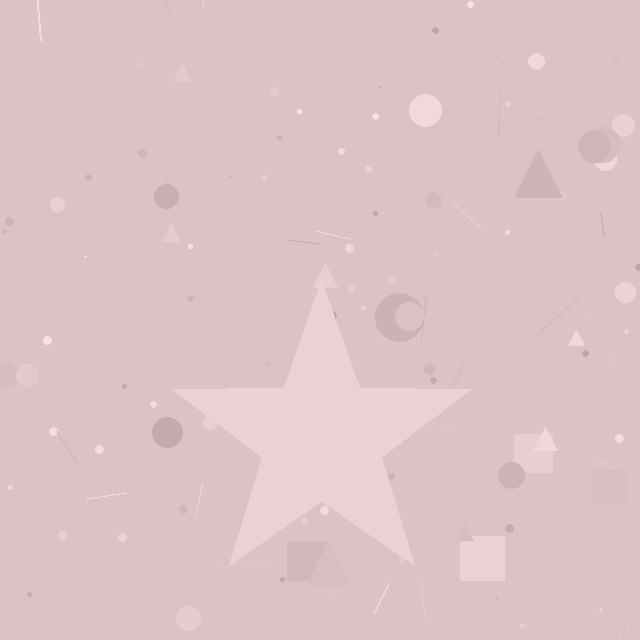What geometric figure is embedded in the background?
A star is embedded in the background.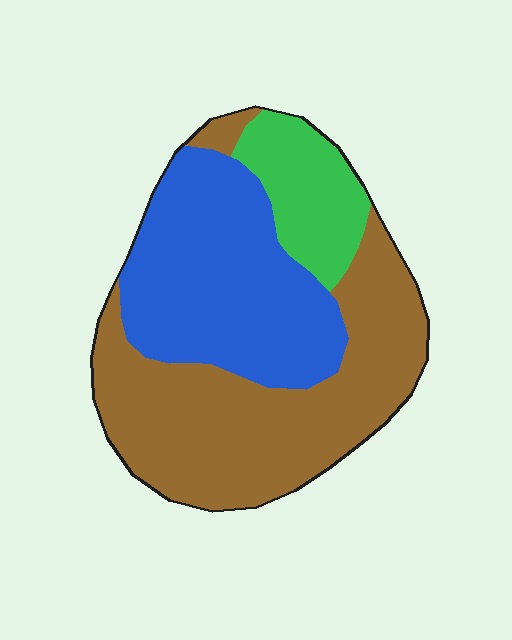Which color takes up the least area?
Green, at roughly 15%.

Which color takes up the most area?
Brown, at roughly 50%.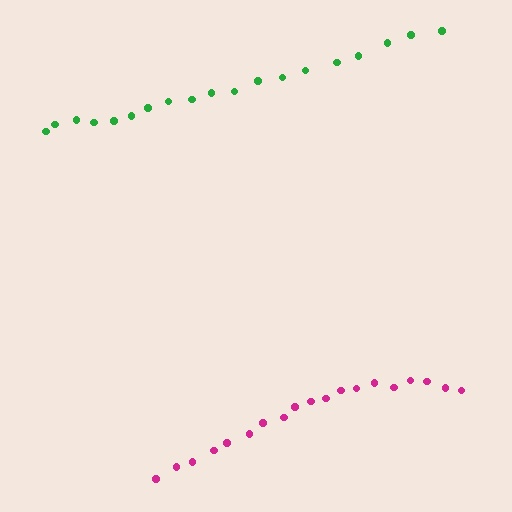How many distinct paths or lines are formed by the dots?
There are 2 distinct paths.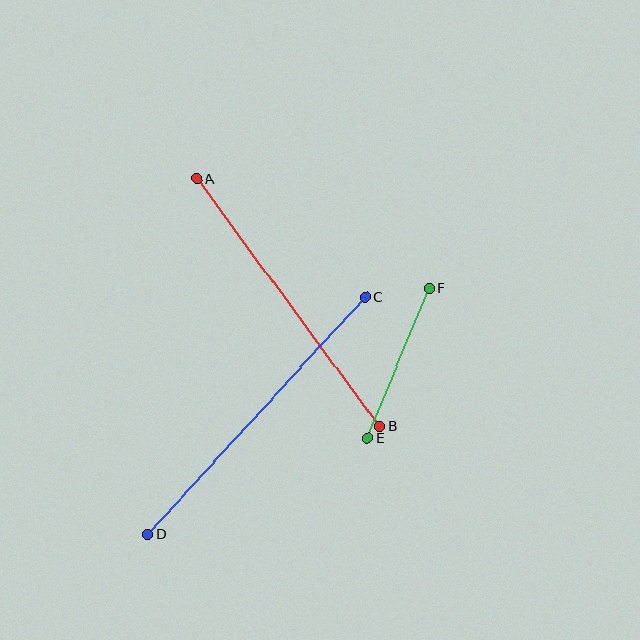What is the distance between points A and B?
The distance is approximately 308 pixels.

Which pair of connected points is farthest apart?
Points C and D are farthest apart.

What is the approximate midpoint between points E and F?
The midpoint is at approximately (398, 363) pixels.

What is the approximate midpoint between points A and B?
The midpoint is at approximately (288, 303) pixels.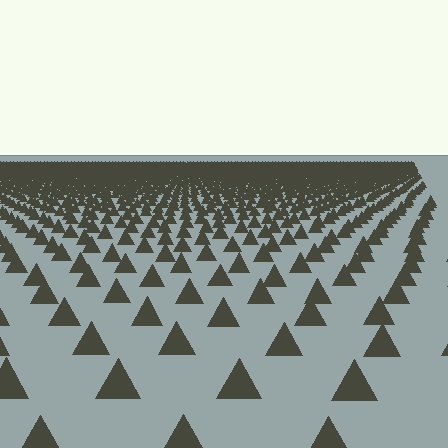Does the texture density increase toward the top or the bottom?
Density increases toward the top.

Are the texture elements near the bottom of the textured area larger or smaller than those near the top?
Larger. Near the bottom, elements are closer to the viewer and appear at a bigger on-screen size.